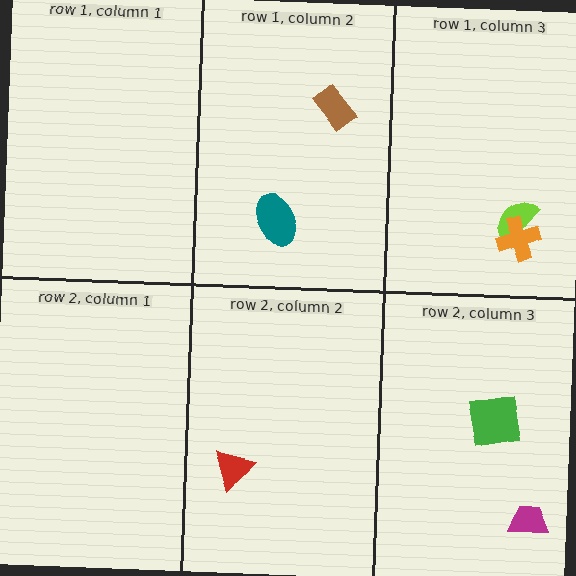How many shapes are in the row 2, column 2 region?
1.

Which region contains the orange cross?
The row 1, column 3 region.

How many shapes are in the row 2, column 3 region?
2.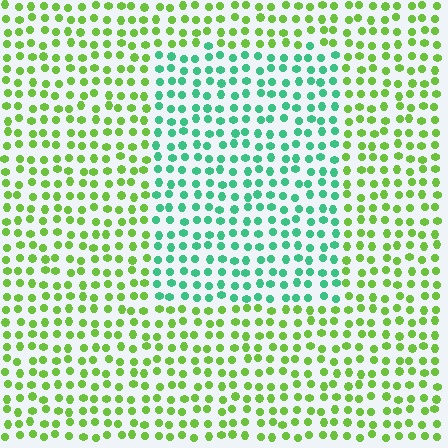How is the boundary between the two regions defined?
The boundary is defined purely by a slight shift in hue (about 54 degrees). Spacing, size, and orientation are identical on both sides.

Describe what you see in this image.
The image is filled with small lime elements in a uniform arrangement. A rectangle-shaped region is visible where the elements are tinted to a slightly different hue, forming a subtle color boundary.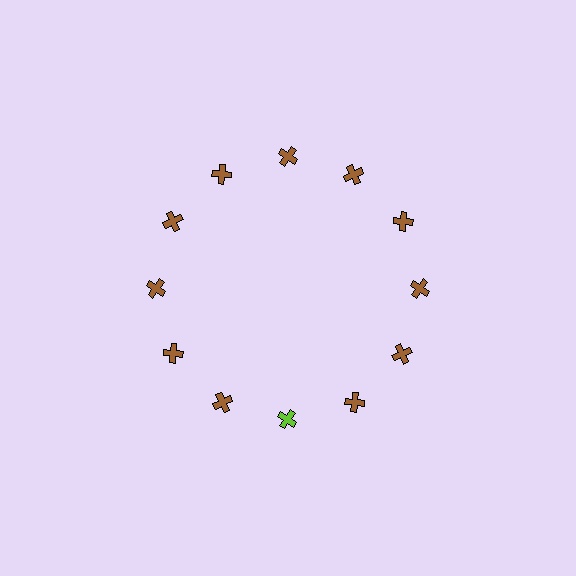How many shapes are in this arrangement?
There are 12 shapes arranged in a ring pattern.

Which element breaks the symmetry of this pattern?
The lime cross at roughly the 6 o'clock position breaks the symmetry. All other shapes are brown crosses.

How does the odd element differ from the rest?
It has a different color: lime instead of brown.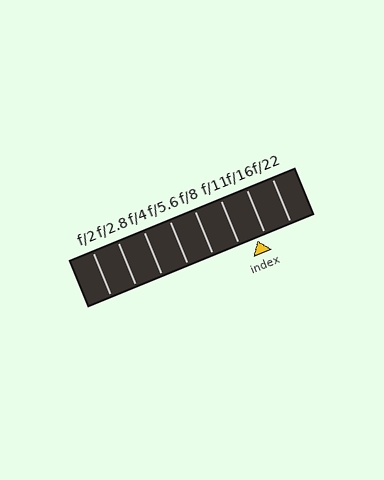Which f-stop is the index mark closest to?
The index mark is closest to f/16.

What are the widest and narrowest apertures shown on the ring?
The widest aperture shown is f/2 and the narrowest is f/22.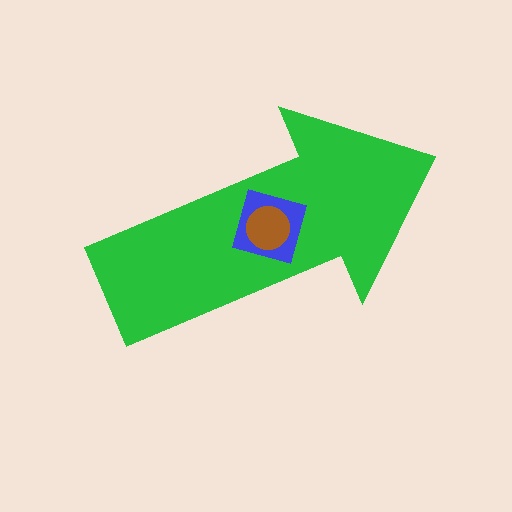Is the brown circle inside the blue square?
Yes.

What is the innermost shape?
The brown circle.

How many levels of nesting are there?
3.